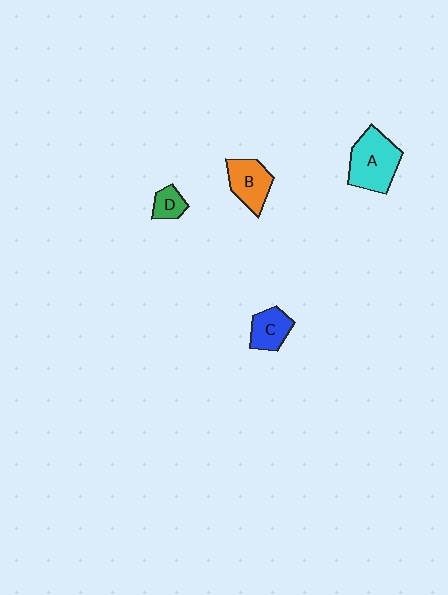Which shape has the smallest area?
Shape D (green).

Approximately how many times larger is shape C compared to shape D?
Approximately 1.6 times.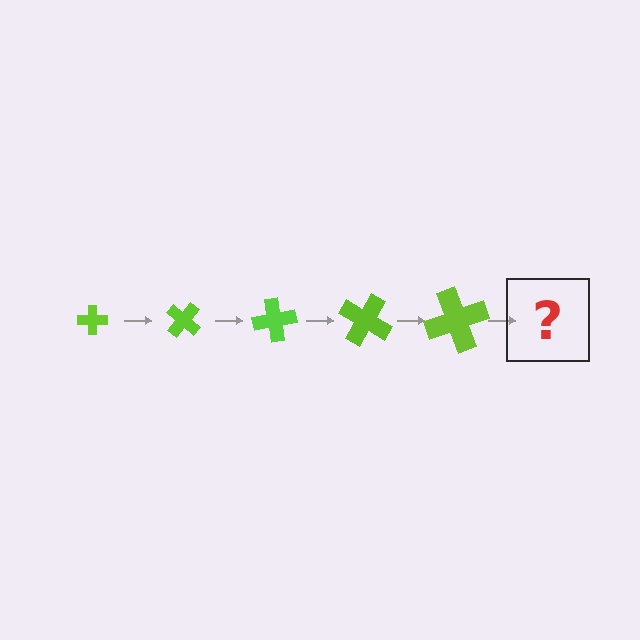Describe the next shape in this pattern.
It should be a cross, larger than the previous one and rotated 200 degrees from the start.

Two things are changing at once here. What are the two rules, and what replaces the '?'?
The two rules are that the cross grows larger each step and it rotates 40 degrees each step. The '?' should be a cross, larger than the previous one and rotated 200 degrees from the start.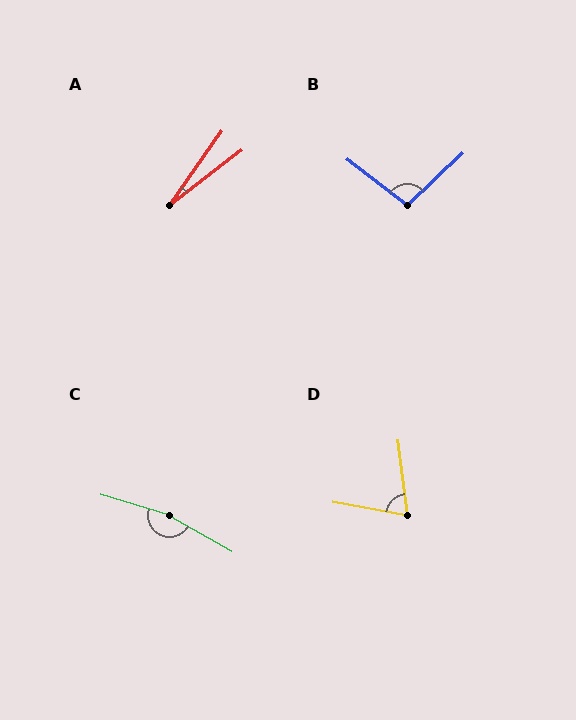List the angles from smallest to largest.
A (17°), D (72°), B (99°), C (166°).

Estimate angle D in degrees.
Approximately 72 degrees.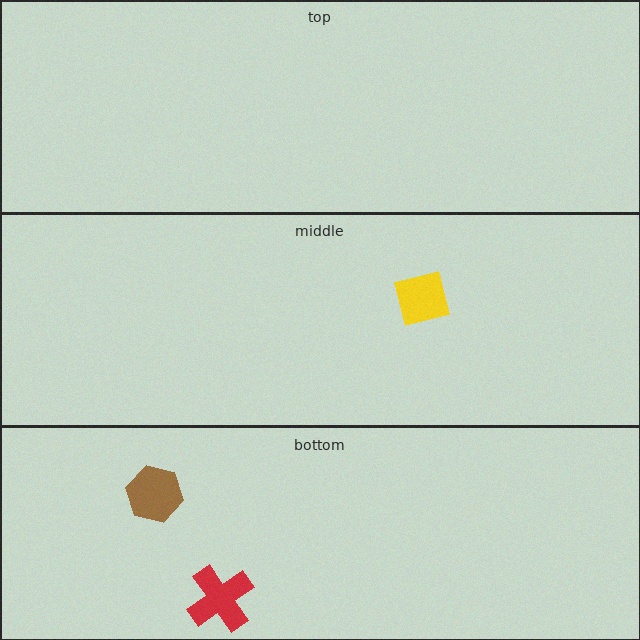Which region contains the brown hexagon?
The bottom region.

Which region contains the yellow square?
The middle region.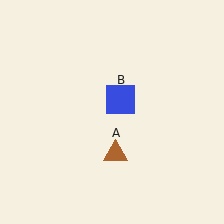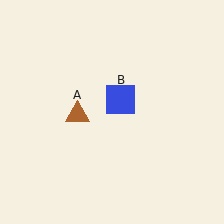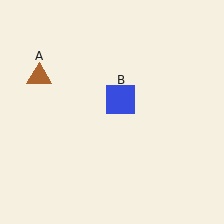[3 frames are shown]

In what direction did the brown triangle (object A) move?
The brown triangle (object A) moved up and to the left.